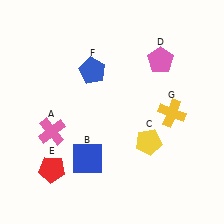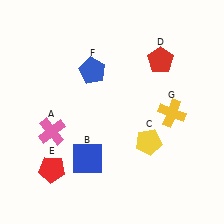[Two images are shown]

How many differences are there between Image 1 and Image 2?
There is 1 difference between the two images.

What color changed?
The pentagon (D) changed from pink in Image 1 to red in Image 2.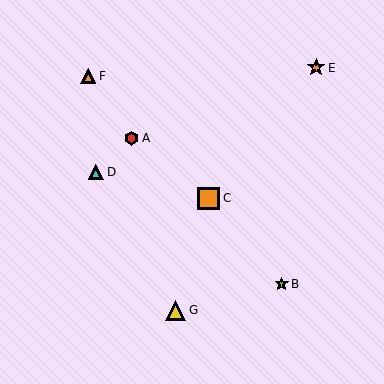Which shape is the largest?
The orange square (labeled C) is the largest.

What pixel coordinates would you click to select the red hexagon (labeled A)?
Click at (132, 138) to select the red hexagon A.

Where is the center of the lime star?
The center of the lime star is at (282, 284).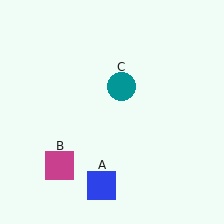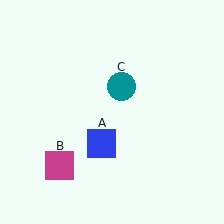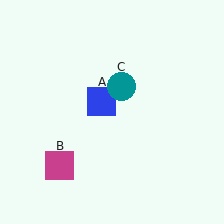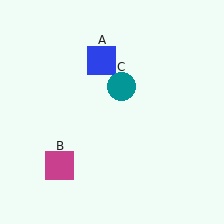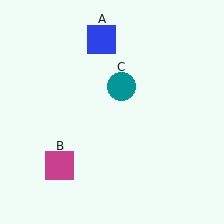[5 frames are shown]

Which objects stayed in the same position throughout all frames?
Magenta square (object B) and teal circle (object C) remained stationary.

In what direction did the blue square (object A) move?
The blue square (object A) moved up.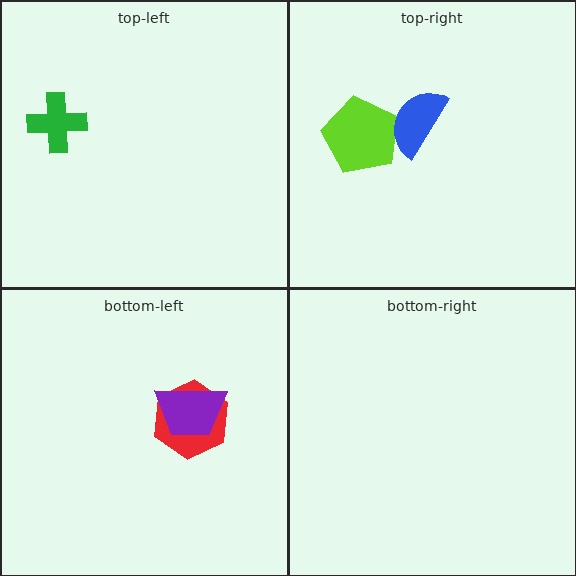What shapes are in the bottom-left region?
The red hexagon, the purple trapezoid.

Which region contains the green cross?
The top-left region.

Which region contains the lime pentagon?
The top-right region.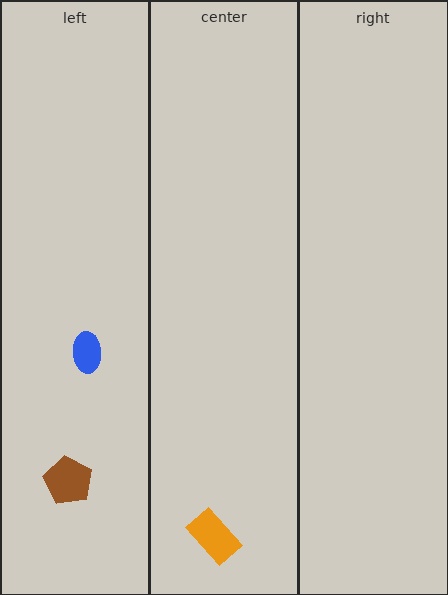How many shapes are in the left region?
2.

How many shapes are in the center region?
1.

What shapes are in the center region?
The orange rectangle.